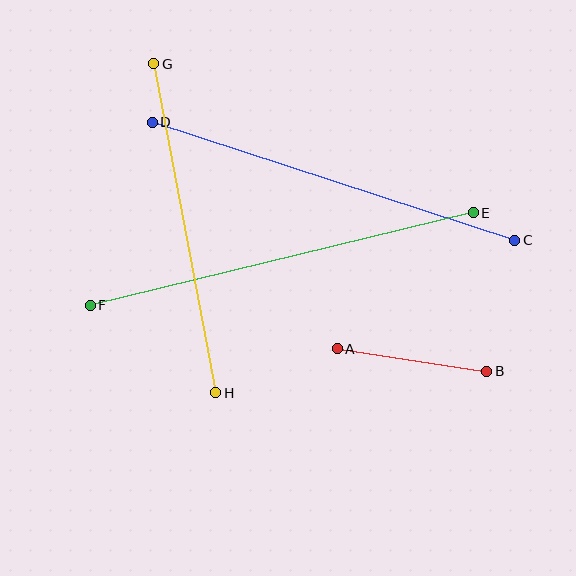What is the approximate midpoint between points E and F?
The midpoint is at approximately (282, 259) pixels.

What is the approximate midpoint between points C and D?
The midpoint is at approximately (333, 181) pixels.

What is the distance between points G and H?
The distance is approximately 335 pixels.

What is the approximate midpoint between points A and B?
The midpoint is at approximately (412, 360) pixels.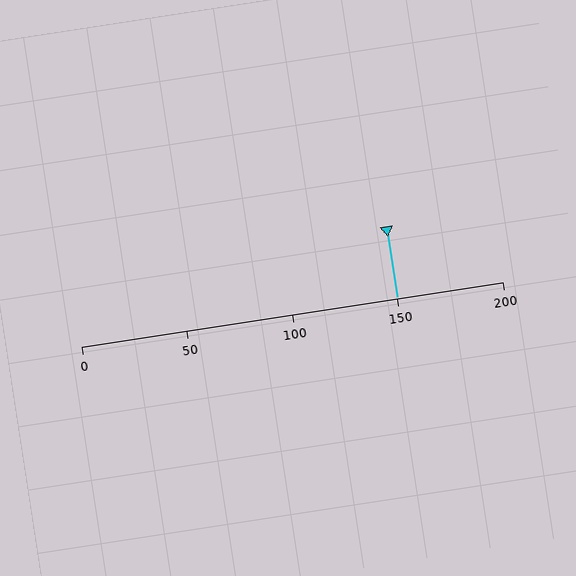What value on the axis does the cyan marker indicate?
The marker indicates approximately 150.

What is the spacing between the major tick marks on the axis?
The major ticks are spaced 50 apart.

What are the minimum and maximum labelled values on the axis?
The axis runs from 0 to 200.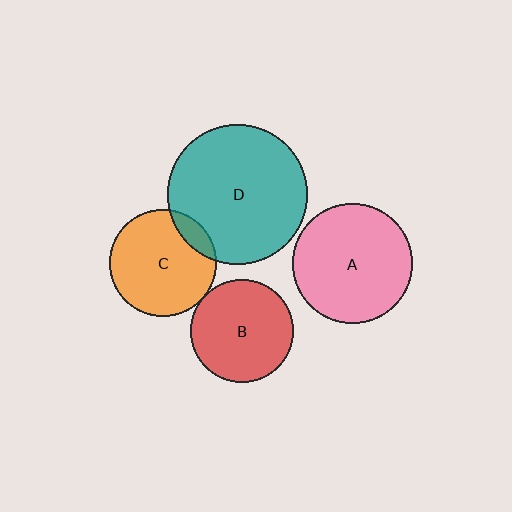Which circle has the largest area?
Circle D (teal).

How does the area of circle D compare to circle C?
Approximately 1.7 times.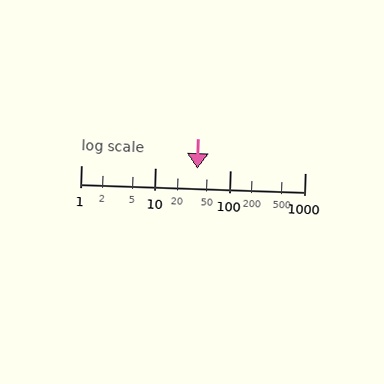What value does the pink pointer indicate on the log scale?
The pointer indicates approximately 36.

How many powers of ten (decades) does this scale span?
The scale spans 3 decades, from 1 to 1000.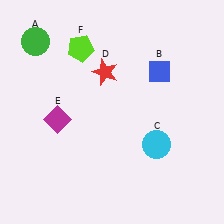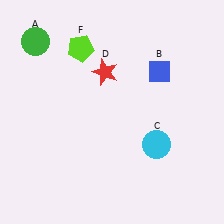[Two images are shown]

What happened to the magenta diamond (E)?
The magenta diamond (E) was removed in Image 2. It was in the bottom-left area of Image 1.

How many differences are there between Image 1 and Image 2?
There is 1 difference between the two images.